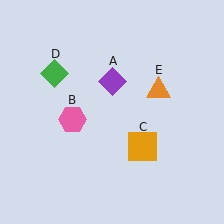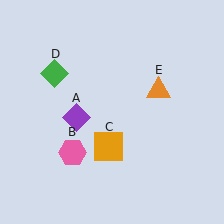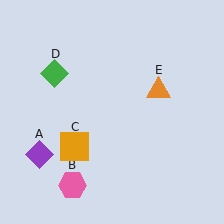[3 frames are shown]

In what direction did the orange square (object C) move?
The orange square (object C) moved left.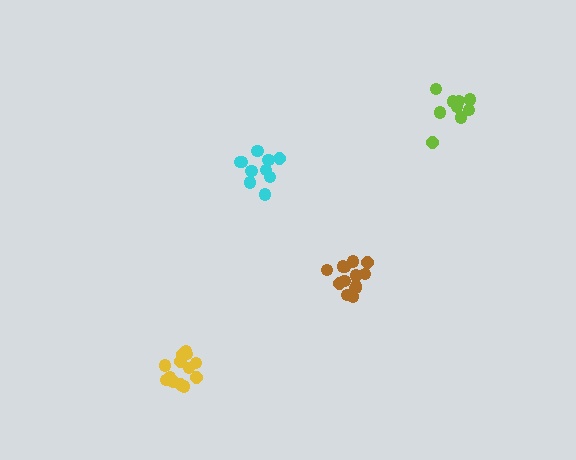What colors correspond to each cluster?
The clusters are colored: brown, cyan, lime, yellow.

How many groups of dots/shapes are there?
There are 4 groups.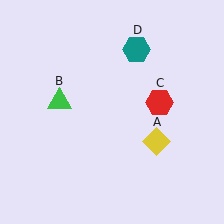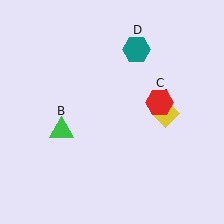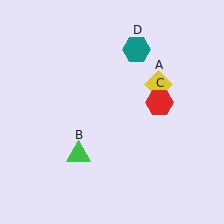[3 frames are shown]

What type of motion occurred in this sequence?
The yellow diamond (object A), green triangle (object B) rotated counterclockwise around the center of the scene.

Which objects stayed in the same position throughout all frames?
Red hexagon (object C) and teal hexagon (object D) remained stationary.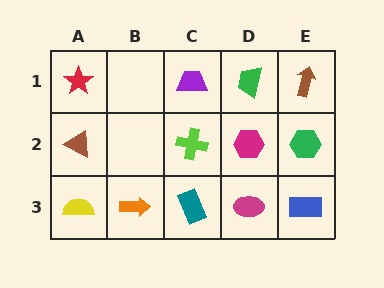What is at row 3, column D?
A magenta ellipse.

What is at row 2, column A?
A brown triangle.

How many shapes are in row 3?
5 shapes.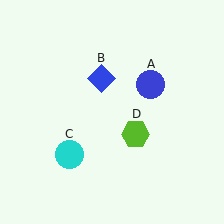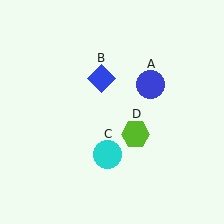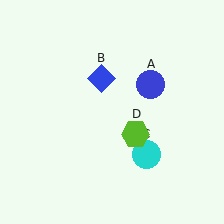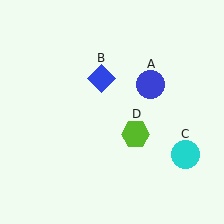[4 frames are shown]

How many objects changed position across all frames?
1 object changed position: cyan circle (object C).